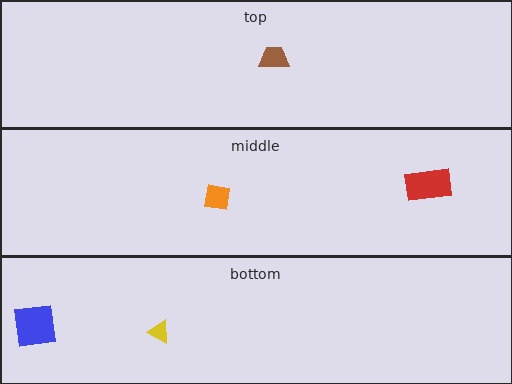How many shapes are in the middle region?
2.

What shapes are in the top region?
The brown trapezoid.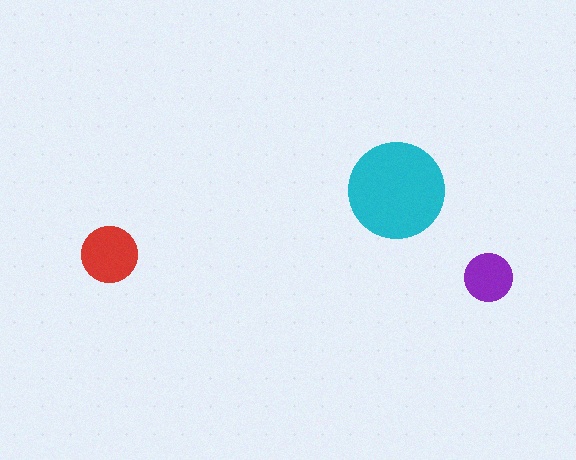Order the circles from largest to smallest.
the cyan one, the red one, the purple one.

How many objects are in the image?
There are 3 objects in the image.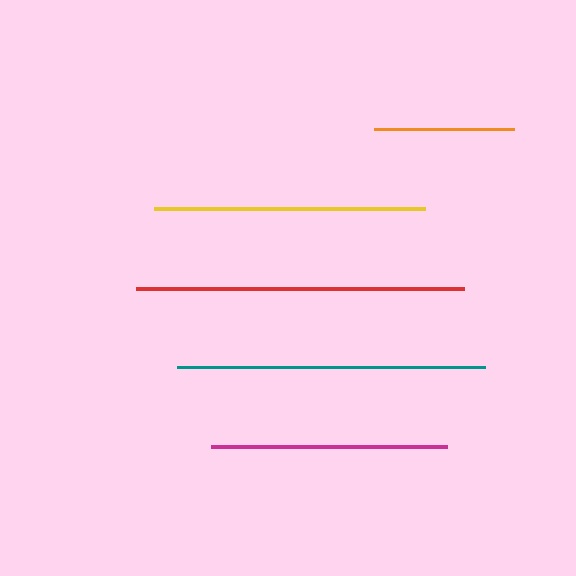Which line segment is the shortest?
The orange line is the shortest at approximately 140 pixels.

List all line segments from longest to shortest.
From longest to shortest: red, teal, yellow, magenta, orange.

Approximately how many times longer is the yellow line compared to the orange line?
The yellow line is approximately 1.9 times the length of the orange line.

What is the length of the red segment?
The red segment is approximately 328 pixels long.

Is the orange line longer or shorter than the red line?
The red line is longer than the orange line.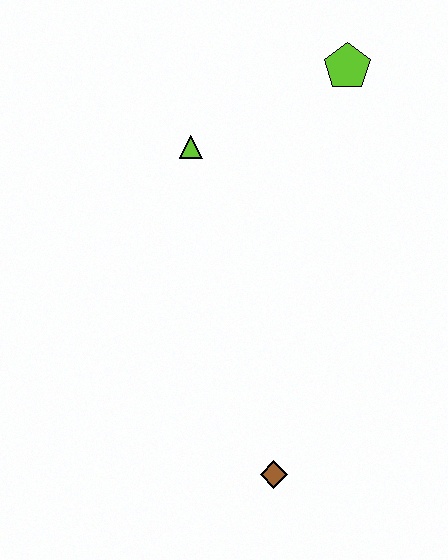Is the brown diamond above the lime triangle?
No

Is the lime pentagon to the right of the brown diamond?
Yes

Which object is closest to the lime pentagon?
The lime triangle is closest to the lime pentagon.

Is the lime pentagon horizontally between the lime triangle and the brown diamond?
No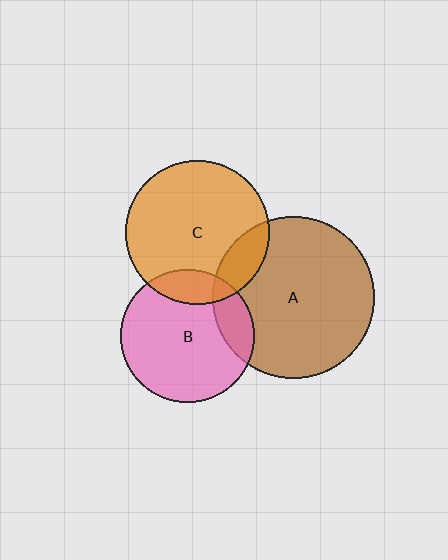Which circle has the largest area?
Circle A (brown).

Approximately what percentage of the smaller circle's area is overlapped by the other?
Approximately 15%.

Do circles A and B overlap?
Yes.